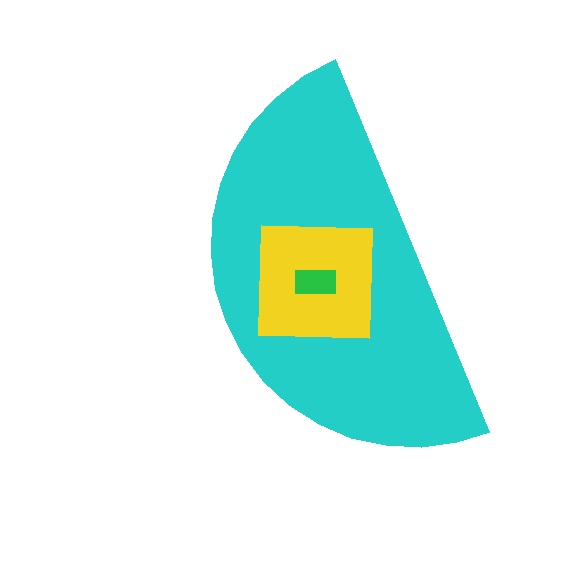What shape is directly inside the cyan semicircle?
The yellow square.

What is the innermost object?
The green rectangle.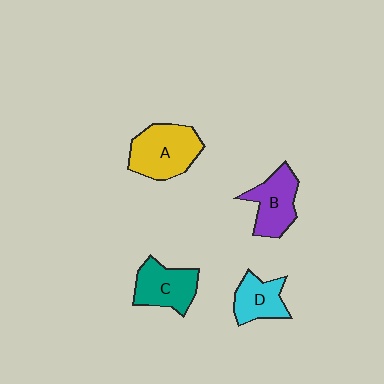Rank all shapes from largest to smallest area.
From largest to smallest: A (yellow), C (teal), B (purple), D (cyan).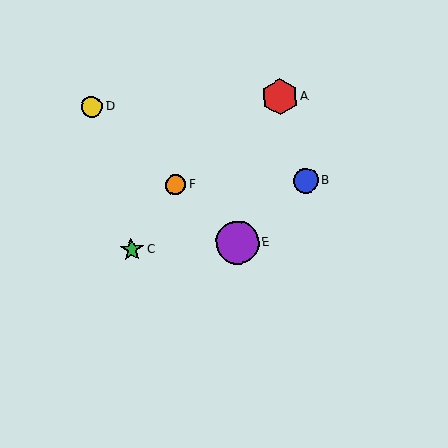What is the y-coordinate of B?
Object B is at y≈181.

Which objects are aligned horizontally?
Objects B, F are aligned horizontally.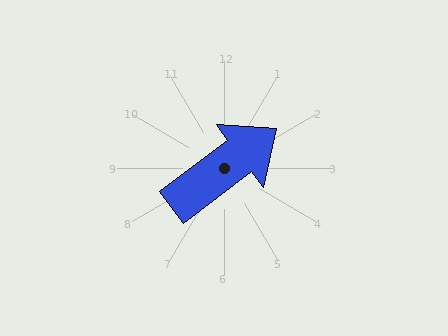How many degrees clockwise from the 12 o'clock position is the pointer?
Approximately 53 degrees.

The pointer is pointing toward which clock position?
Roughly 2 o'clock.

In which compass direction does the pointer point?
Northeast.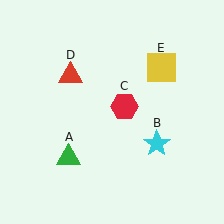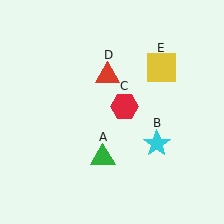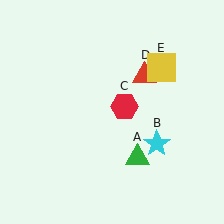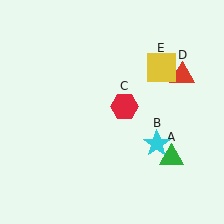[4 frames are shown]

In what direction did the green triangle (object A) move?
The green triangle (object A) moved right.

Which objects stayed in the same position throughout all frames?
Cyan star (object B) and red hexagon (object C) and yellow square (object E) remained stationary.